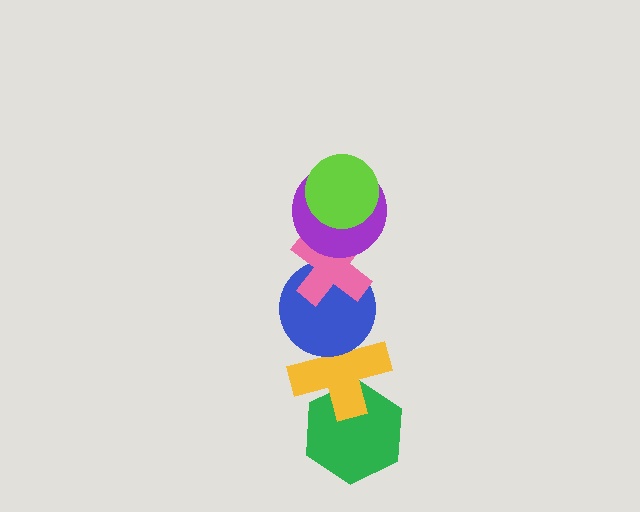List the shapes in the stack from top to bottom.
From top to bottom: the lime circle, the purple circle, the pink cross, the blue circle, the yellow cross, the green hexagon.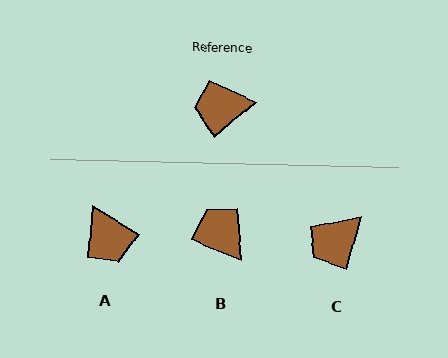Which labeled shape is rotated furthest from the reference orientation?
A, about 109 degrees away.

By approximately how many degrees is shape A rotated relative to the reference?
Approximately 109 degrees counter-clockwise.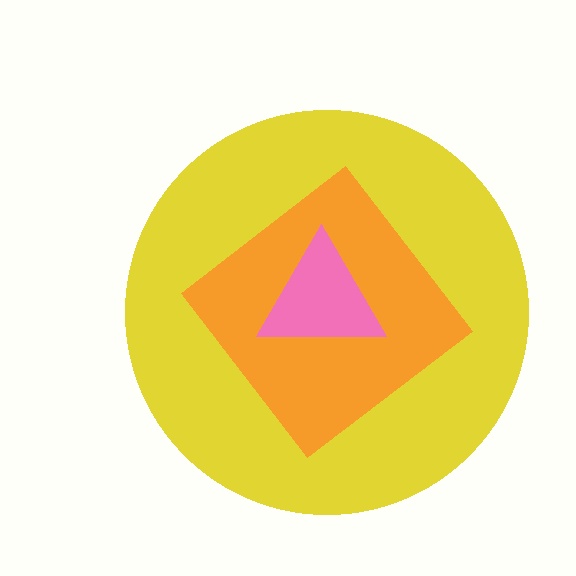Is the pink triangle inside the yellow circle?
Yes.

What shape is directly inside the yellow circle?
The orange diamond.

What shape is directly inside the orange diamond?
The pink triangle.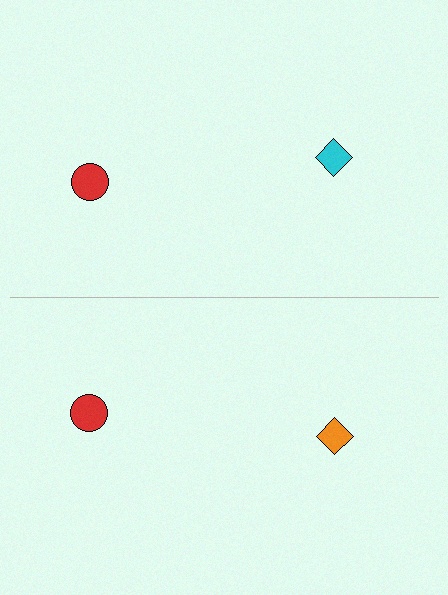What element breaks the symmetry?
The orange diamond on the bottom side breaks the symmetry — its mirror counterpart is cyan.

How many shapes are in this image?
There are 4 shapes in this image.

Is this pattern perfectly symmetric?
No, the pattern is not perfectly symmetric. The orange diamond on the bottom side breaks the symmetry — its mirror counterpart is cyan.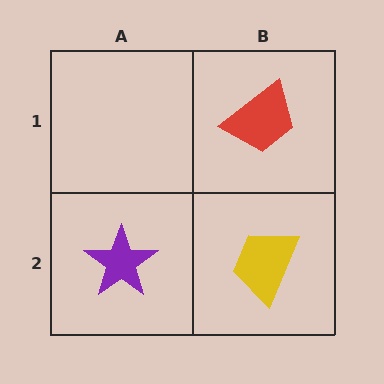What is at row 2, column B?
A yellow trapezoid.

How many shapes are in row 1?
1 shape.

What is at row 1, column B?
A red trapezoid.